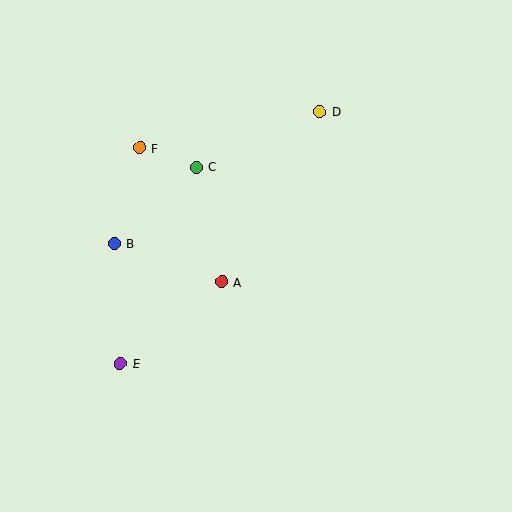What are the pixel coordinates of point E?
Point E is at (120, 364).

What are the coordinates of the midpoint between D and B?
The midpoint between D and B is at (217, 178).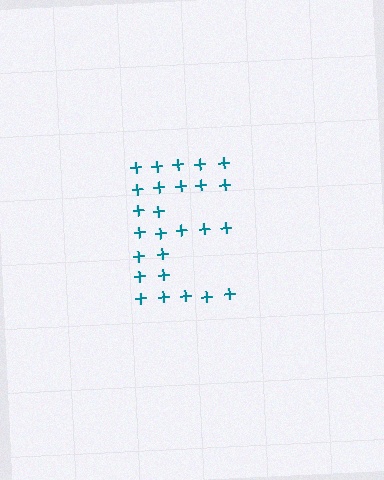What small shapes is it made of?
It is made of small plus signs.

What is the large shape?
The large shape is the letter E.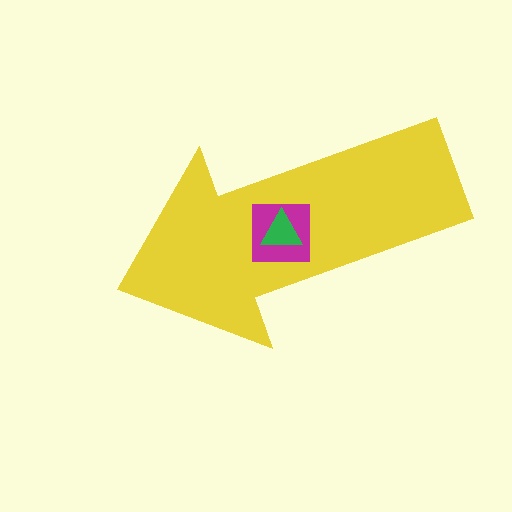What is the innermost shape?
The green triangle.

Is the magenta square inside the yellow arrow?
Yes.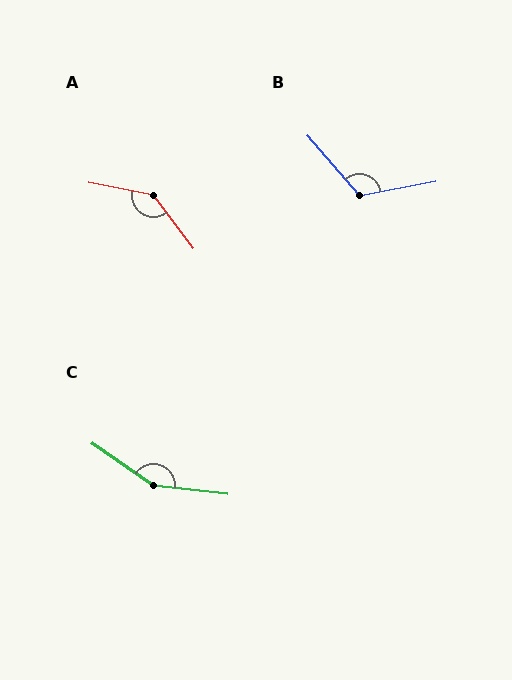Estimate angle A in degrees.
Approximately 138 degrees.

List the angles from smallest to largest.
B (120°), A (138°), C (152°).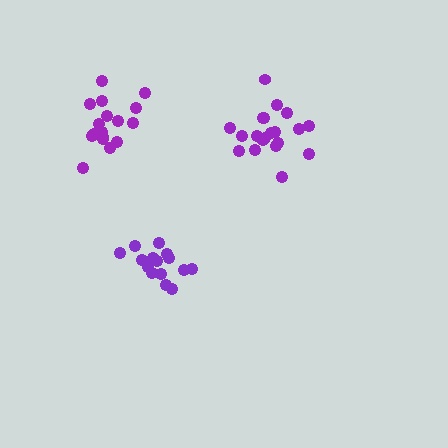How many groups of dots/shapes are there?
There are 3 groups.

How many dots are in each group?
Group 1: 15 dots, Group 2: 20 dots, Group 3: 17 dots (52 total).